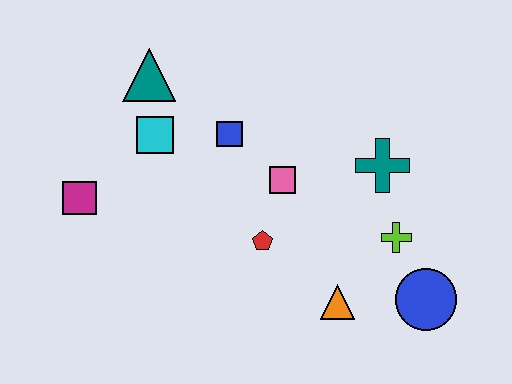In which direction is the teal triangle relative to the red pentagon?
The teal triangle is above the red pentagon.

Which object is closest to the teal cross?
The lime cross is closest to the teal cross.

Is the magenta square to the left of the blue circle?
Yes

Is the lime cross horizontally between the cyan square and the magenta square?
No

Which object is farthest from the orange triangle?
The teal triangle is farthest from the orange triangle.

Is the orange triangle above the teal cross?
No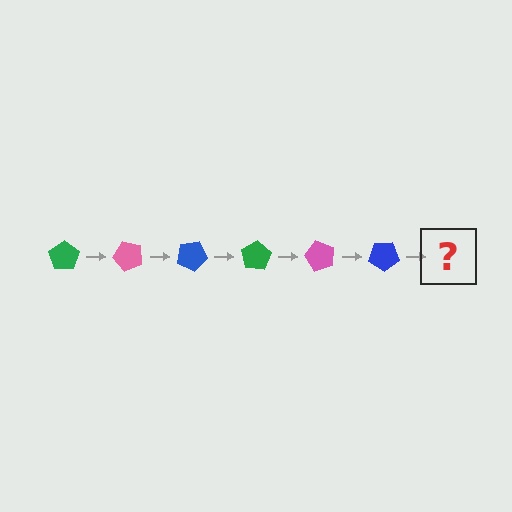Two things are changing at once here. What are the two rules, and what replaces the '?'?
The two rules are that it rotates 50 degrees each step and the color cycles through green, pink, and blue. The '?' should be a green pentagon, rotated 300 degrees from the start.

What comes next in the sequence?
The next element should be a green pentagon, rotated 300 degrees from the start.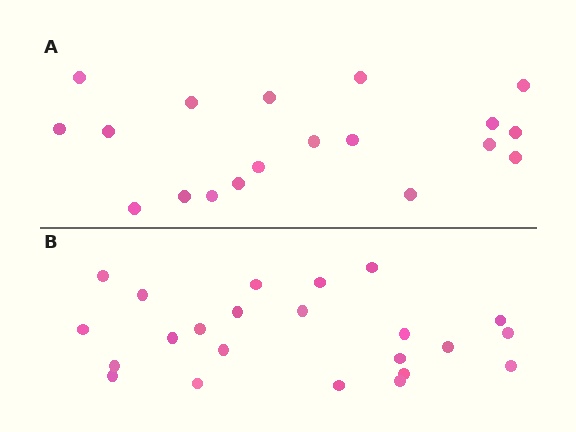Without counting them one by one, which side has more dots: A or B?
Region B (the bottom region) has more dots.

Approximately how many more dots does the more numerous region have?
Region B has about 4 more dots than region A.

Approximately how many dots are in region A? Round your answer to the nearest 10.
About 20 dots. (The exact count is 19, which rounds to 20.)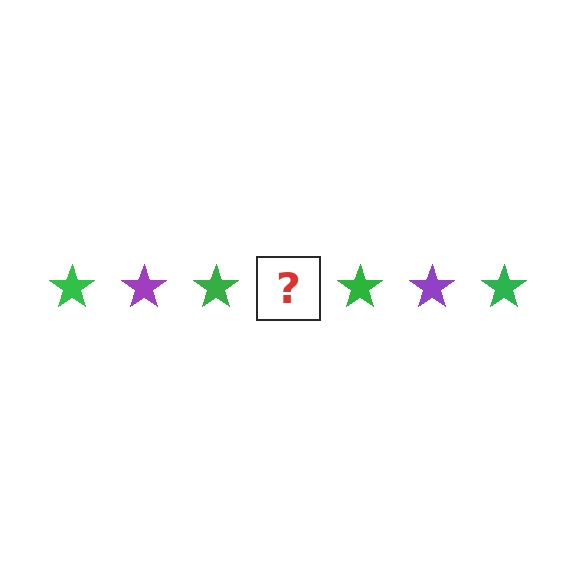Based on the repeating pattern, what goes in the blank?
The blank should be a purple star.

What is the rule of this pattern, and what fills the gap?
The rule is that the pattern cycles through green, purple stars. The gap should be filled with a purple star.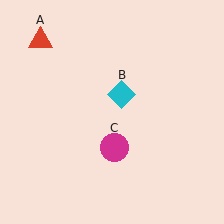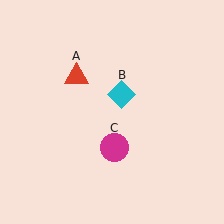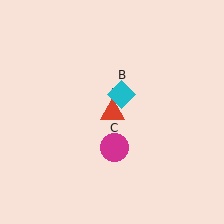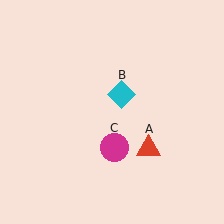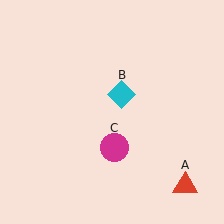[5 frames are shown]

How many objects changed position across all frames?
1 object changed position: red triangle (object A).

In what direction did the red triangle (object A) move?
The red triangle (object A) moved down and to the right.